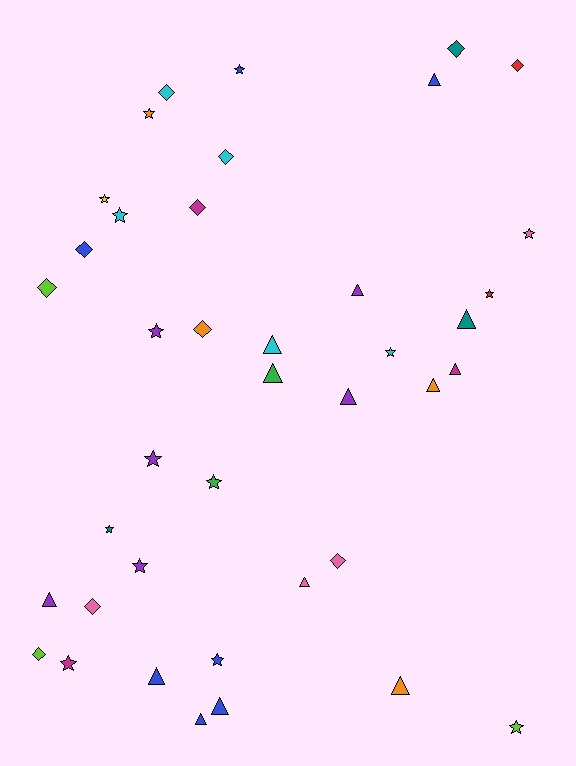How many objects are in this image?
There are 40 objects.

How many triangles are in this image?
There are 14 triangles.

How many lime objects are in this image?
There are 3 lime objects.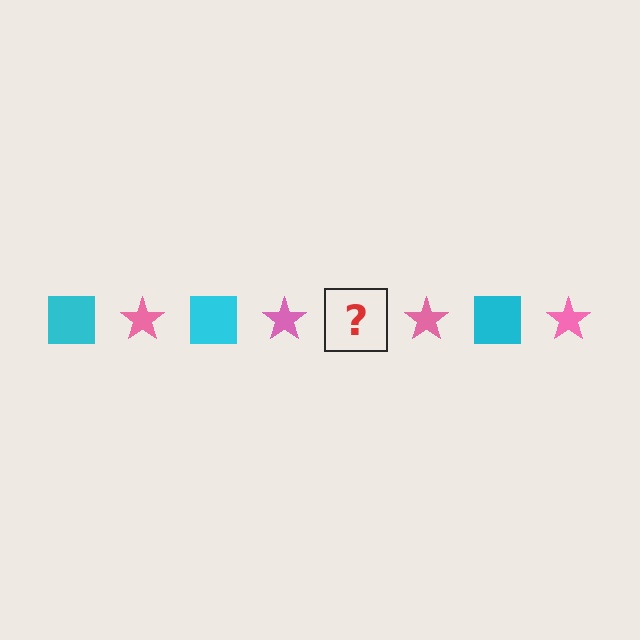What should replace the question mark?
The question mark should be replaced with a cyan square.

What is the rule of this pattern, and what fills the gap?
The rule is that the pattern alternates between cyan square and pink star. The gap should be filled with a cyan square.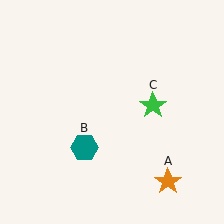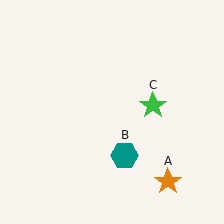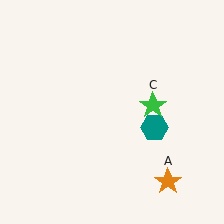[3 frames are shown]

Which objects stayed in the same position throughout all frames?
Orange star (object A) and green star (object C) remained stationary.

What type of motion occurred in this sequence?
The teal hexagon (object B) rotated counterclockwise around the center of the scene.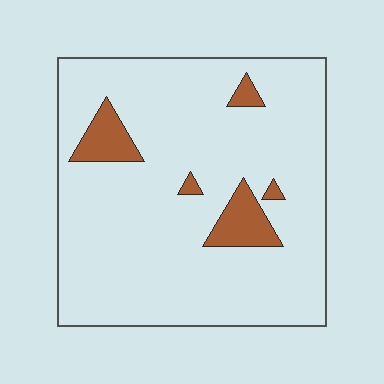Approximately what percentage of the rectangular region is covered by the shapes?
Approximately 10%.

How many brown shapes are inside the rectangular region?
5.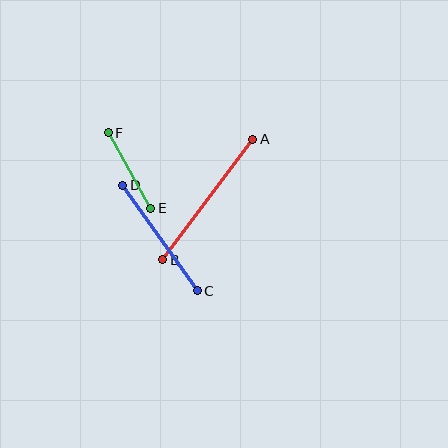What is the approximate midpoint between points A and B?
The midpoint is at approximately (208, 200) pixels.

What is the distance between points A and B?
The distance is approximately 150 pixels.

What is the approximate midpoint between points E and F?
The midpoint is at approximately (129, 171) pixels.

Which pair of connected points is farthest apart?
Points A and B are farthest apart.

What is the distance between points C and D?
The distance is approximately 129 pixels.